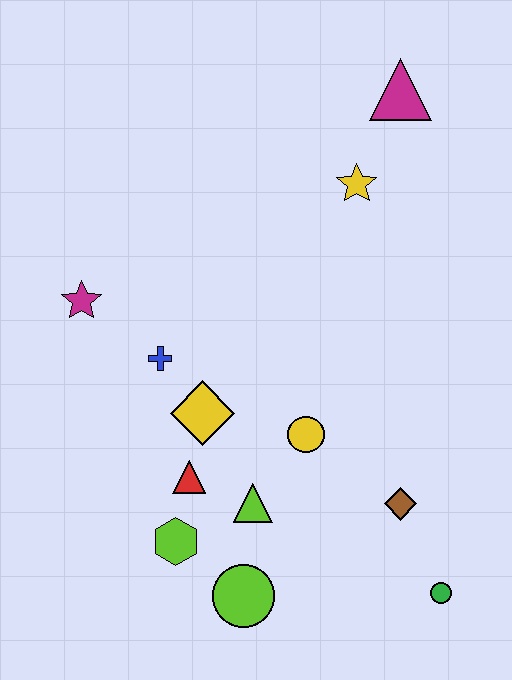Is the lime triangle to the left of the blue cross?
No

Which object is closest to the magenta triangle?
The yellow star is closest to the magenta triangle.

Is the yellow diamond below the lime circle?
No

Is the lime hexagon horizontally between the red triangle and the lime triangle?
No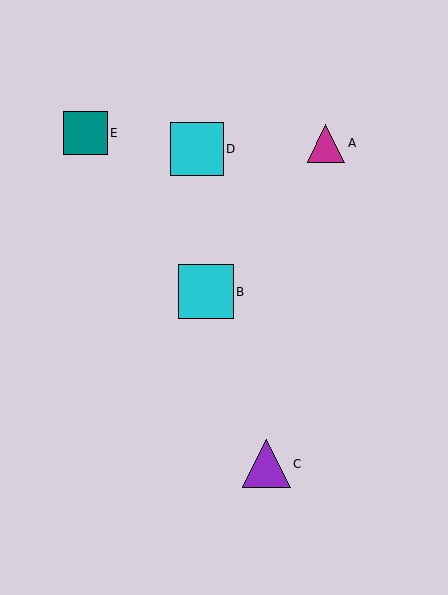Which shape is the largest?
The cyan square (labeled B) is the largest.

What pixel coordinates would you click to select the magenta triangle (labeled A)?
Click at (326, 143) to select the magenta triangle A.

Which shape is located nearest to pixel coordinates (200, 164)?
The cyan square (labeled D) at (197, 149) is nearest to that location.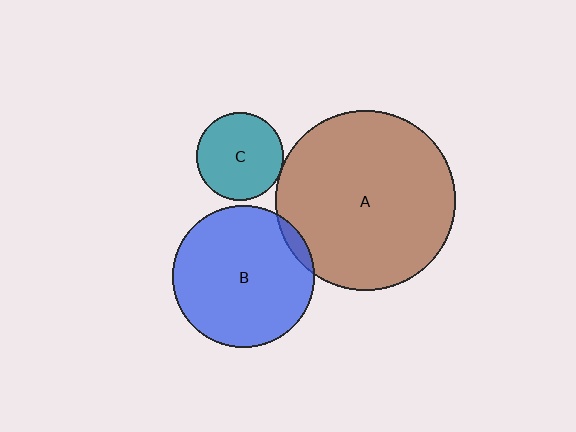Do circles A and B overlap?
Yes.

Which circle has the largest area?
Circle A (brown).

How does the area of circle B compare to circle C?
Approximately 2.6 times.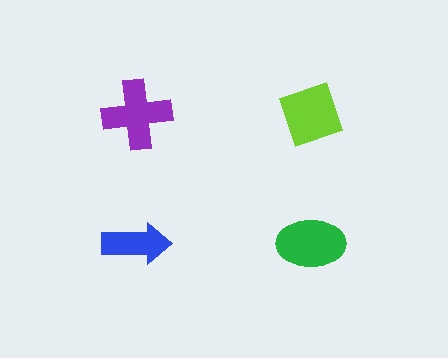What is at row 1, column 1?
A purple cross.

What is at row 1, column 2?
A lime diamond.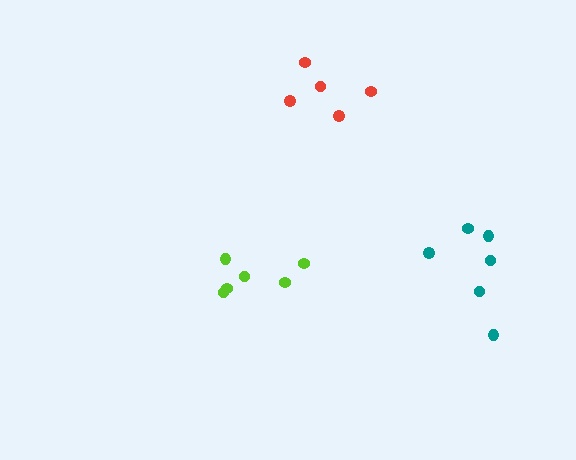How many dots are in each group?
Group 1: 6 dots, Group 2: 5 dots, Group 3: 6 dots (17 total).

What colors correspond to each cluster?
The clusters are colored: lime, red, teal.